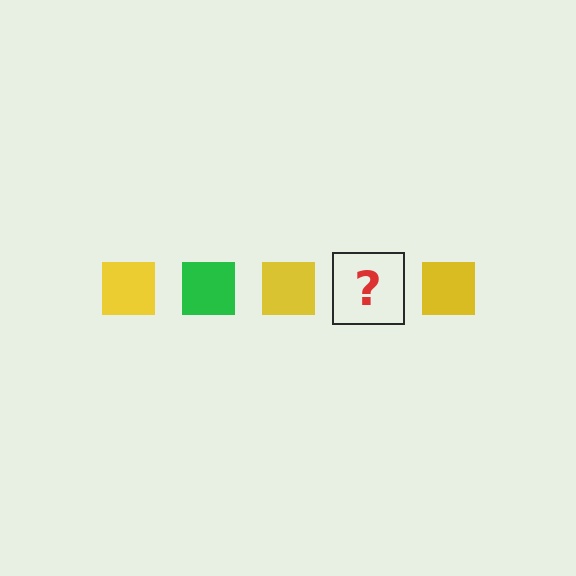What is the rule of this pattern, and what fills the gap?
The rule is that the pattern cycles through yellow, green squares. The gap should be filled with a green square.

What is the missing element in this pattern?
The missing element is a green square.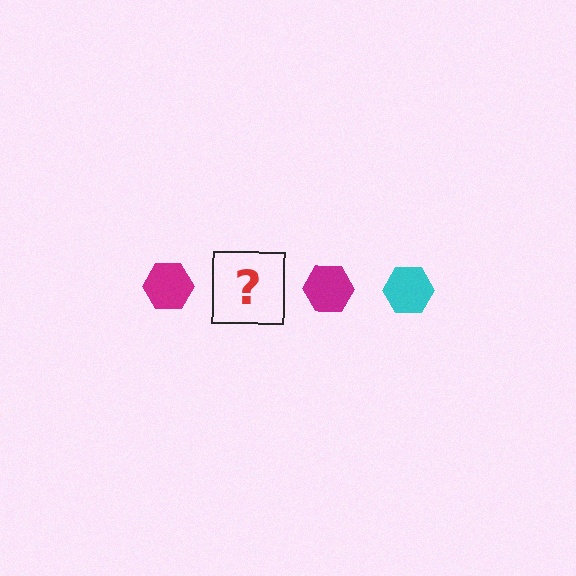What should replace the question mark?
The question mark should be replaced with a cyan hexagon.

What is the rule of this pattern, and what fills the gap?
The rule is that the pattern cycles through magenta, cyan hexagons. The gap should be filled with a cyan hexagon.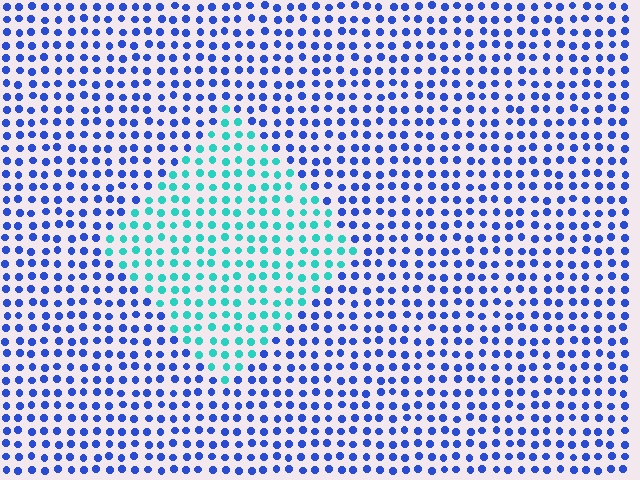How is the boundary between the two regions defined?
The boundary is defined purely by a slight shift in hue (about 54 degrees). Spacing, size, and orientation are identical on both sides.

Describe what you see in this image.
The image is filled with small blue elements in a uniform arrangement. A diamond-shaped region is visible where the elements are tinted to a slightly different hue, forming a subtle color boundary.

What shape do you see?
I see a diamond.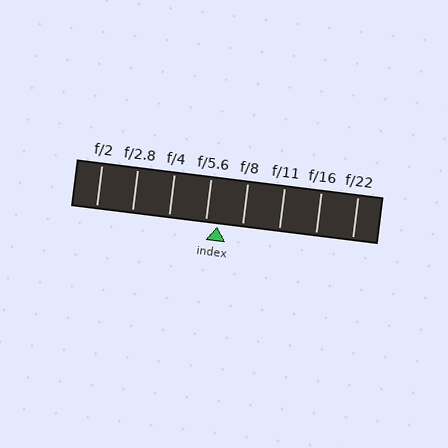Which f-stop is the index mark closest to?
The index mark is closest to f/5.6.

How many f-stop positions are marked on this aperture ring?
There are 8 f-stop positions marked.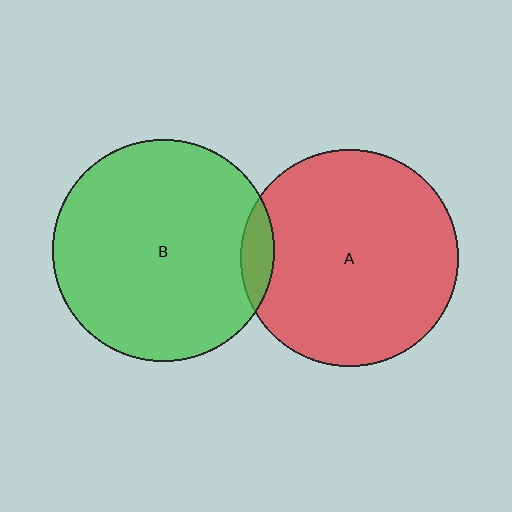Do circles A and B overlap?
Yes.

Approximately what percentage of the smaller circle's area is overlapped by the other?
Approximately 5%.